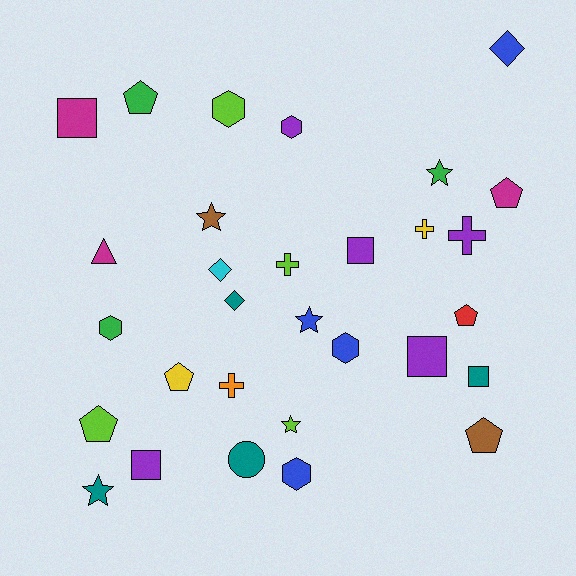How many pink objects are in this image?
There are no pink objects.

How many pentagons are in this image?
There are 6 pentagons.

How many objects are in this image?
There are 30 objects.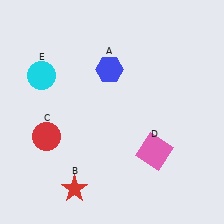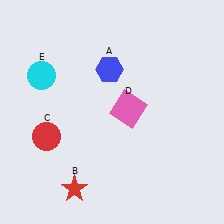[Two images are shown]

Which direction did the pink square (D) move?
The pink square (D) moved up.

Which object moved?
The pink square (D) moved up.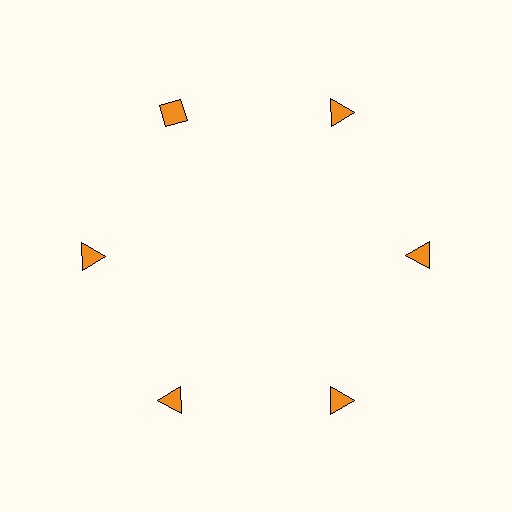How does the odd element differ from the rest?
It has a different shape: diamond instead of triangle.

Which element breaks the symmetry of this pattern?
The orange diamond at roughly the 11 o'clock position breaks the symmetry. All other shapes are orange triangles.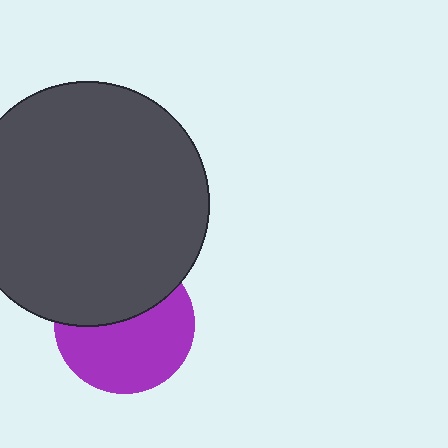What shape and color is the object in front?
The object in front is a dark gray circle.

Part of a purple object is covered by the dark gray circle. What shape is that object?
It is a circle.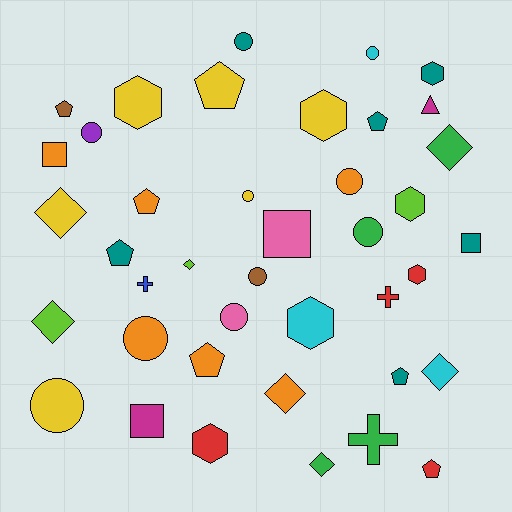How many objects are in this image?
There are 40 objects.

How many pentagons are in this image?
There are 8 pentagons.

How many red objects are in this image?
There are 4 red objects.